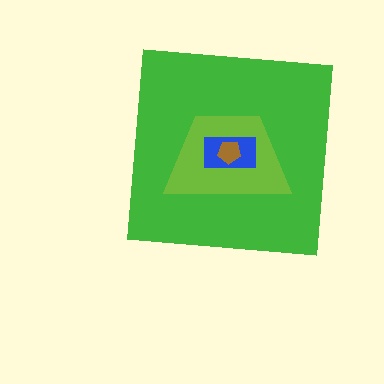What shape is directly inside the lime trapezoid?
The blue rectangle.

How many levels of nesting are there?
4.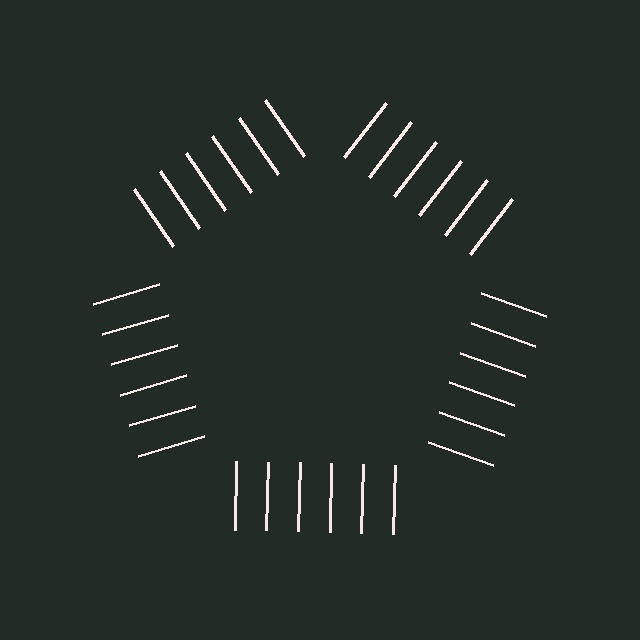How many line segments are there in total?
30 — 6 along each of the 5 edges.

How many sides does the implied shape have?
5 sides — the line-ends trace a pentagon.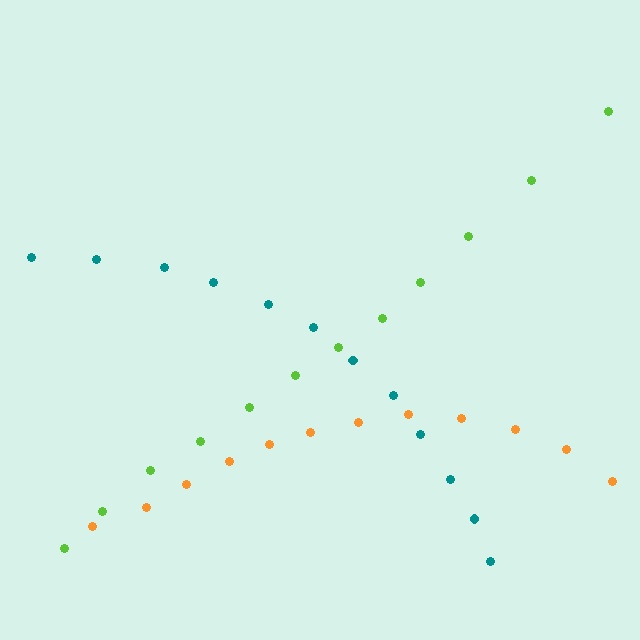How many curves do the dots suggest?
There are 3 distinct paths.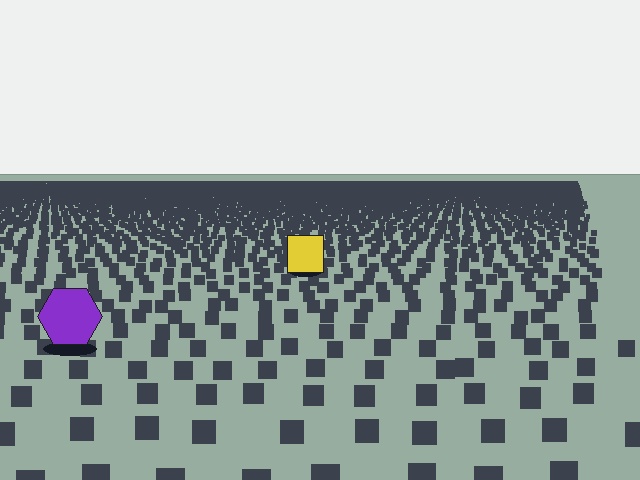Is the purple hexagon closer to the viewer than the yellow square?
Yes. The purple hexagon is closer — you can tell from the texture gradient: the ground texture is coarser near it.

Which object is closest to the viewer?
The purple hexagon is closest. The texture marks near it are larger and more spread out.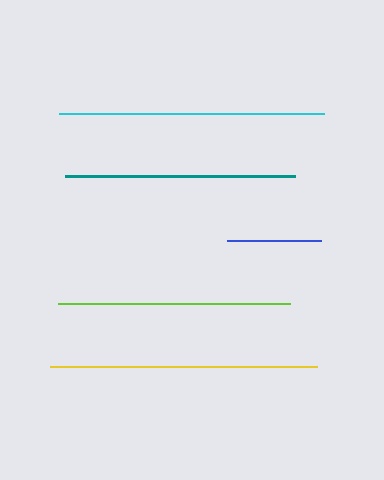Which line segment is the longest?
The yellow line is the longest at approximately 268 pixels.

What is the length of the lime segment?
The lime segment is approximately 232 pixels long.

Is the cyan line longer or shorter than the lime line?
The cyan line is longer than the lime line.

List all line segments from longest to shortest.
From longest to shortest: yellow, cyan, lime, teal, blue.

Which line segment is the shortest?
The blue line is the shortest at approximately 93 pixels.